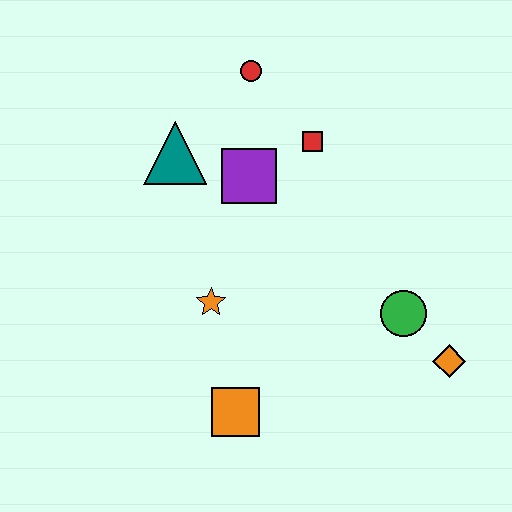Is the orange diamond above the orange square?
Yes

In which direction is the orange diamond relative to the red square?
The orange diamond is below the red square.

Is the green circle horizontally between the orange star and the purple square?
No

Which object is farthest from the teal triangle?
The orange diamond is farthest from the teal triangle.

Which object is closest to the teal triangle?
The purple square is closest to the teal triangle.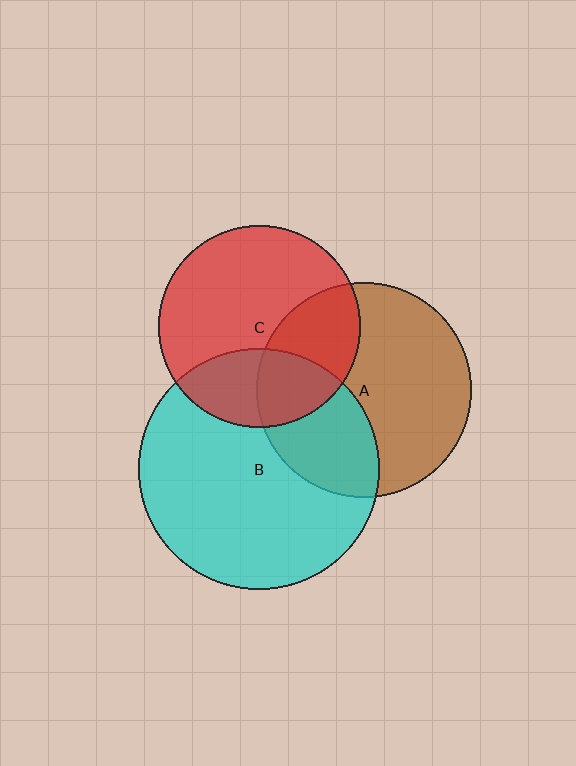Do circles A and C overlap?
Yes.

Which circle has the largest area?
Circle B (cyan).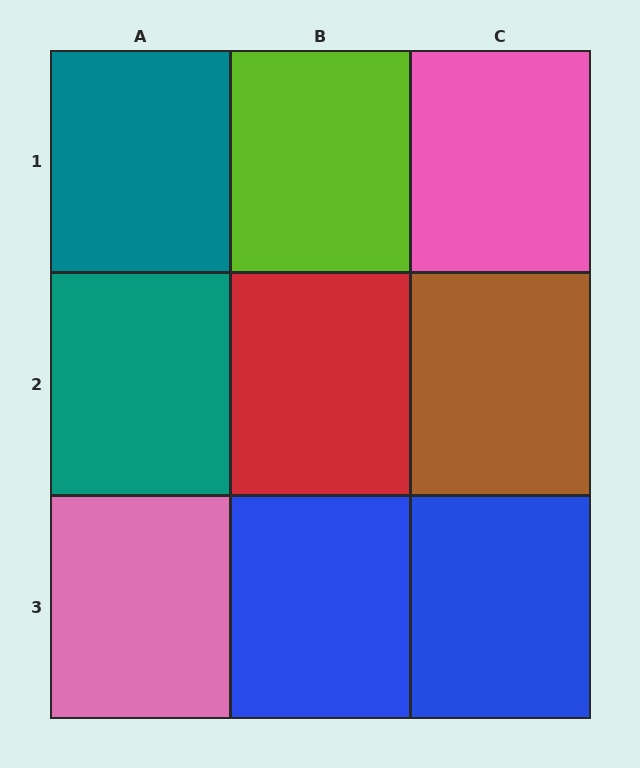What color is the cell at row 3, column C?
Blue.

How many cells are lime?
1 cell is lime.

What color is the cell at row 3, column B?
Blue.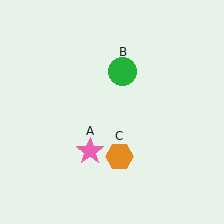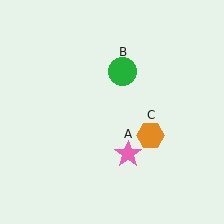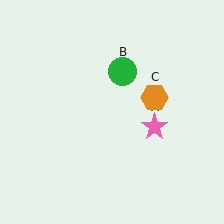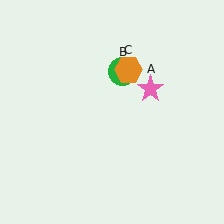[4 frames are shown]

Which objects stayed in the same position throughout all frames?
Green circle (object B) remained stationary.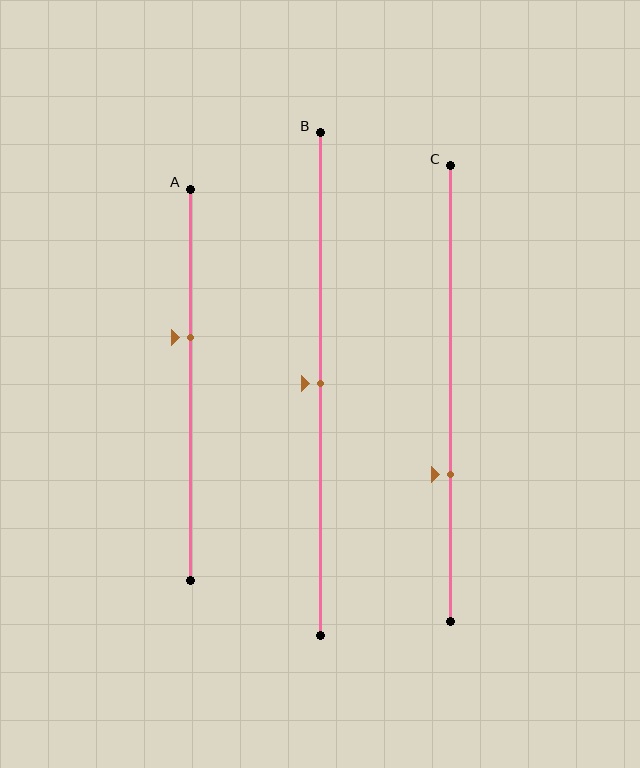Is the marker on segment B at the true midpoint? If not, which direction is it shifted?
Yes, the marker on segment B is at the true midpoint.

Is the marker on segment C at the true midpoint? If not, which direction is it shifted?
No, the marker on segment C is shifted downward by about 18% of the segment length.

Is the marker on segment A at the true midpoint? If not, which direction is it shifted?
No, the marker on segment A is shifted upward by about 12% of the segment length.